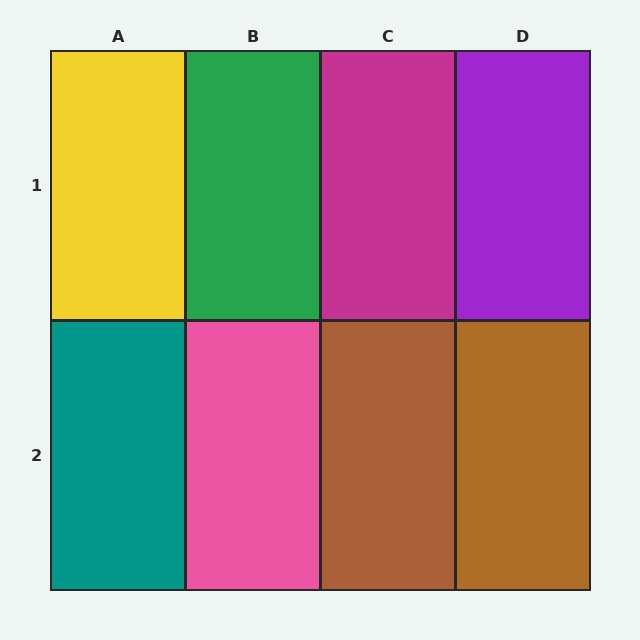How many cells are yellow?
1 cell is yellow.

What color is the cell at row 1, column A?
Yellow.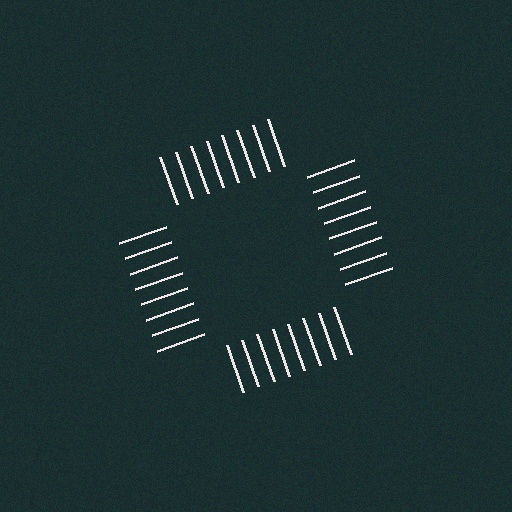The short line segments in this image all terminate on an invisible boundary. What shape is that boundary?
An illusory square — the line segments terminate on its edges but no continuous stroke is drawn.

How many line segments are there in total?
32 — 8 along each of the 4 edges.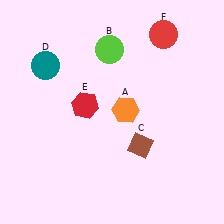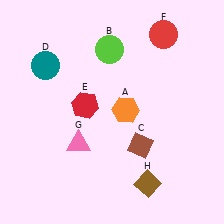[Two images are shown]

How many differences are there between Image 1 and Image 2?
There are 2 differences between the two images.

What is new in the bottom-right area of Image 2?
A brown diamond (H) was added in the bottom-right area of Image 2.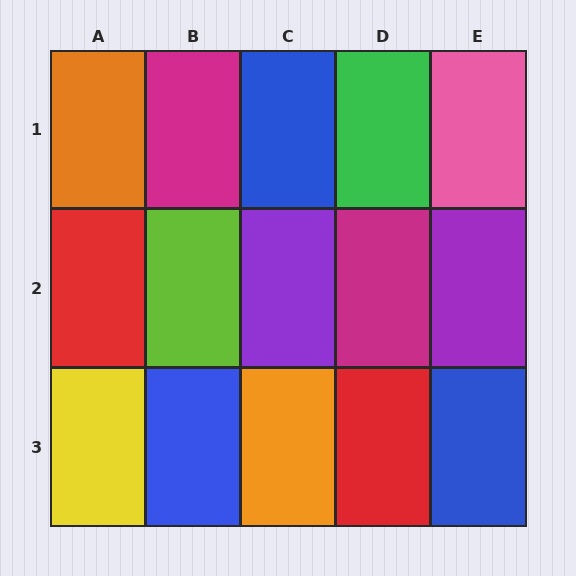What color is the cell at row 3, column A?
Yellow.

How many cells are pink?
1 cell is pink.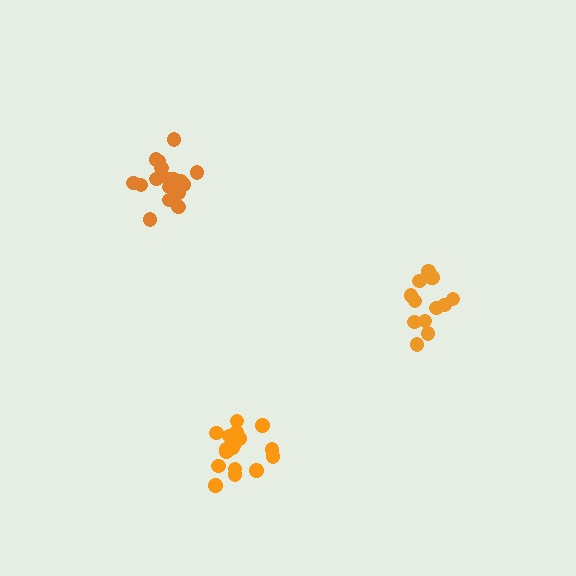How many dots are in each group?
Group 1: 17 dots, Group 2: 13 dots, Group 3: 19 dots (49 total).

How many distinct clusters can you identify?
There are 3 distinct clusters.